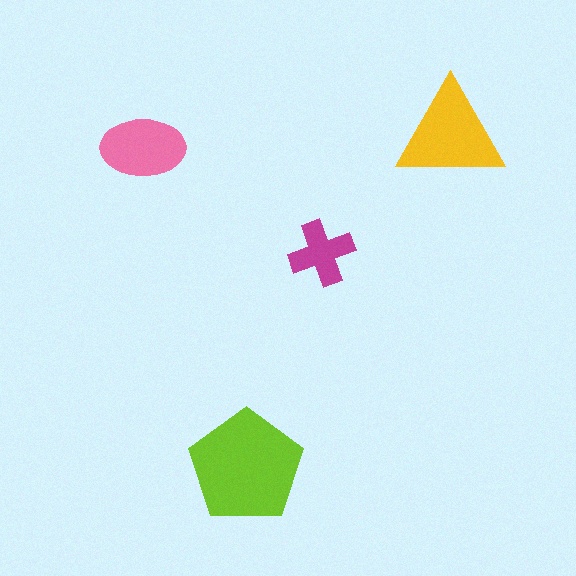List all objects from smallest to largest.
The magenta cross, the pink ellipse, the yellow triangle, the lime pentagon.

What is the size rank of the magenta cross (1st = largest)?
4th.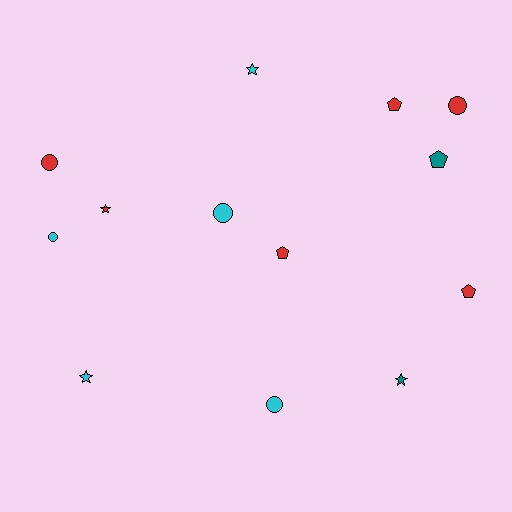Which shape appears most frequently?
Circle, with 5 objects.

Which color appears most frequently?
Red, with 6 objects.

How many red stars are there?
There is 1 red star.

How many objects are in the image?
There are 13 objects.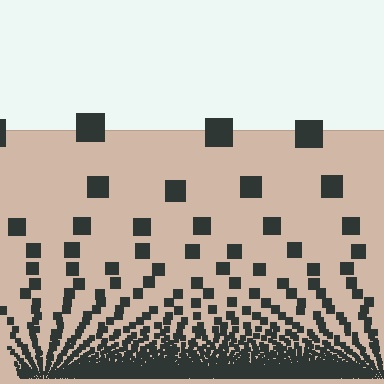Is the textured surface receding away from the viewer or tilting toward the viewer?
The surface appears to tilt toward the viewer. Texture elements get larger and sparser toward the top.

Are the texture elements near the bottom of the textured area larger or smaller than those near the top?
Smaller. The gradient is inverted — elements near the bottom are smaller and denser.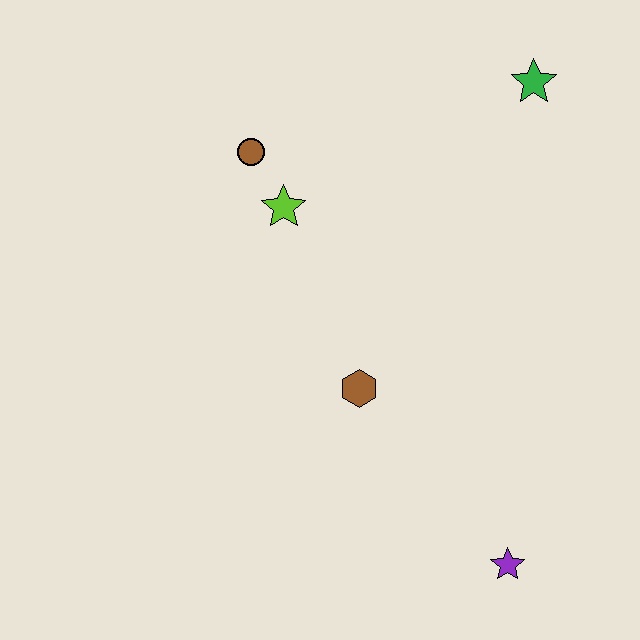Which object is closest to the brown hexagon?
The lime star is closest to the brown hexagon.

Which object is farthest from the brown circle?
The purple star is farthest from the brown circle.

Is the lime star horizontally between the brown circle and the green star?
Yes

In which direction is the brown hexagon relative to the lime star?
The brown hexagon is below the lime star.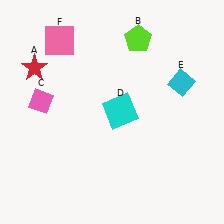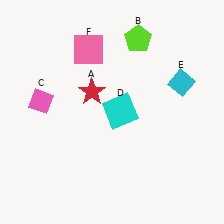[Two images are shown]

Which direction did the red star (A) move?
The red star (A) moved right.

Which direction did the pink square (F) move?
The pink square (F) moved right.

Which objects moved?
The objects that moved are: the red star (A), the pink square (F).